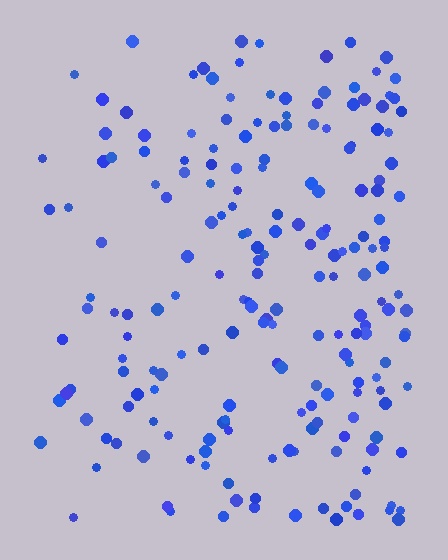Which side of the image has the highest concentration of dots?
The right.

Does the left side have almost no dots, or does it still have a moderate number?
Still a moderate number, just noticeably fewer than the right.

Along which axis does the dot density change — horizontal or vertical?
Horizontal.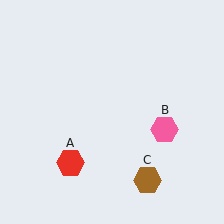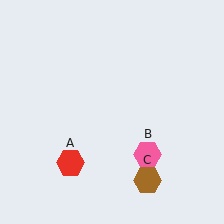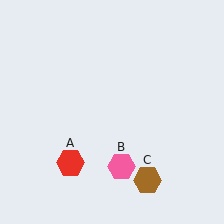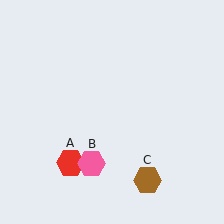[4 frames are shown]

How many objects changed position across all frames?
1 object changed position: pink hexagon (object B).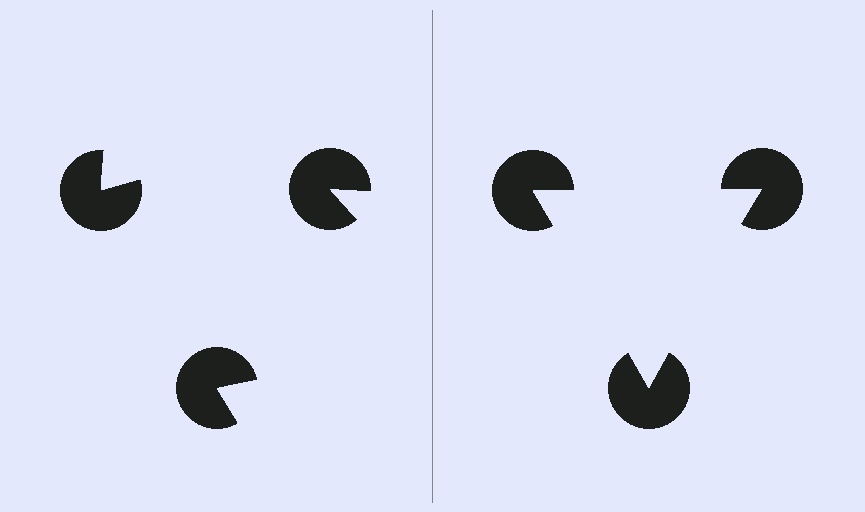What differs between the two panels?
The pac-man discs are positioned identically on both sides; only the wedge orientations differ. On the right they align to a triangle; on the left they are misaligned.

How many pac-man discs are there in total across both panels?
6 — 3 on each side.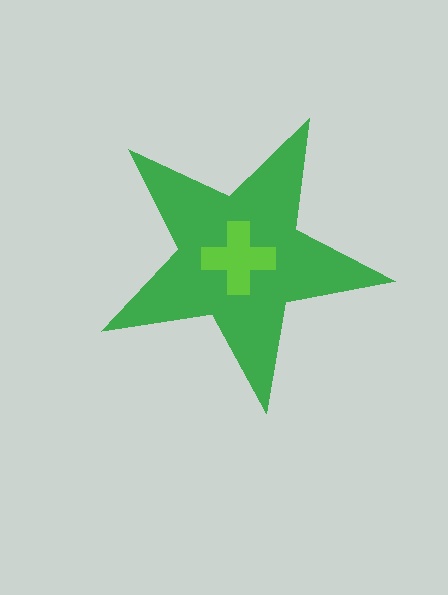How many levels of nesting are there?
2.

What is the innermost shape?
The lime cross.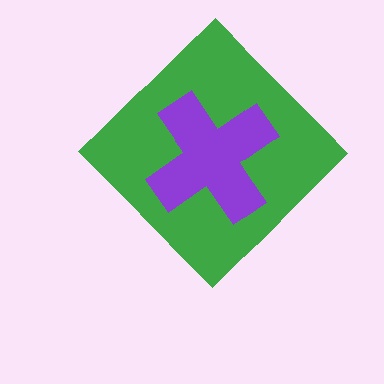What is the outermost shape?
The green diamond.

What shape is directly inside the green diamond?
The purple cross.